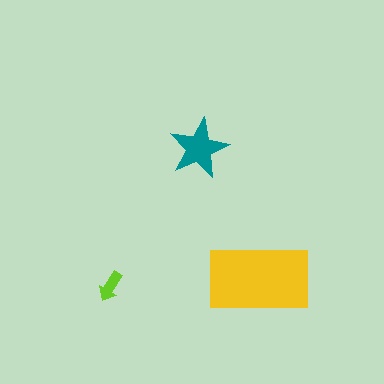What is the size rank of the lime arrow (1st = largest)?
3rd.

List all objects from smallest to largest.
The lime arrow, the teal star, the yellow rectangle.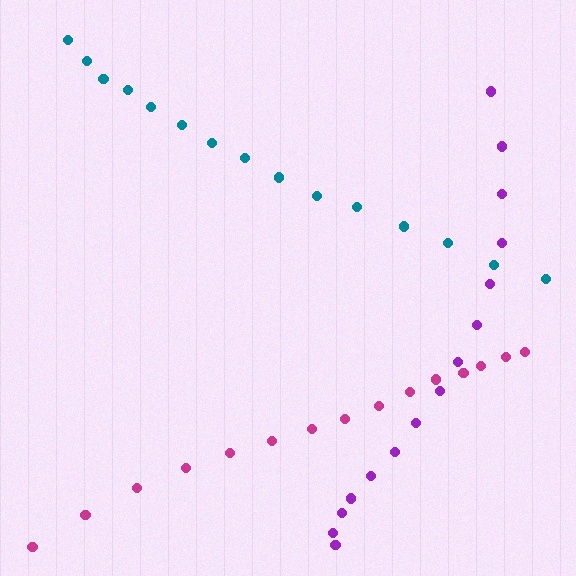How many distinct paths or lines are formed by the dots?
There are 3 distinct paths.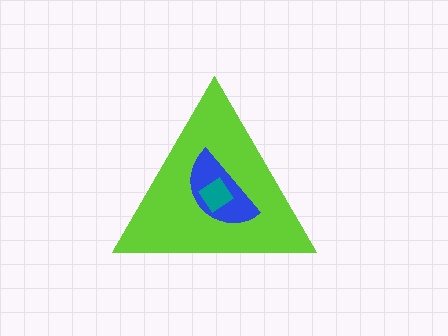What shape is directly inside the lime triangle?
The blue semicircle.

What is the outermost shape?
The lime triangle.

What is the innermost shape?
The teal diamond.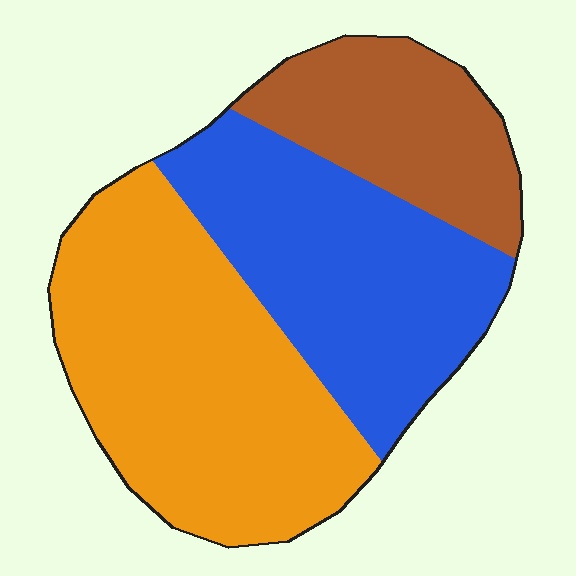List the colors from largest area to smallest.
From largest to smallest: orange, blue, brown.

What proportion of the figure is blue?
Blue takes up about one third (1/3) of the figure.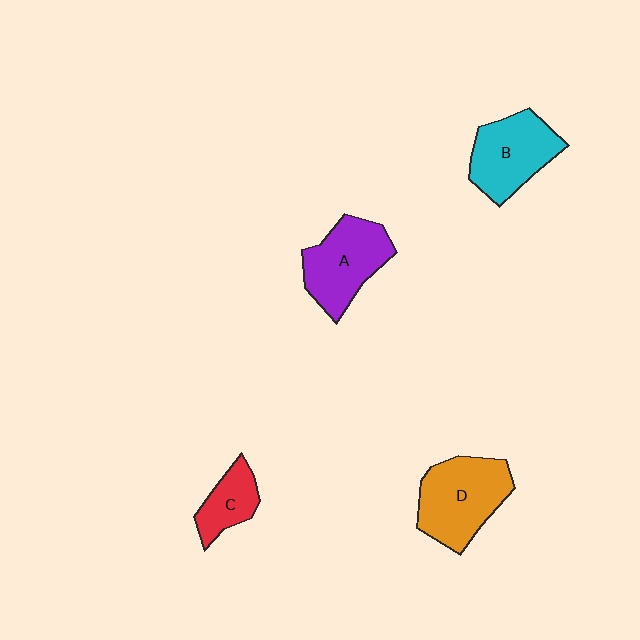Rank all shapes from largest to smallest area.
From largest to smallest: D (orange), A (purple), B (cyan), C (red).